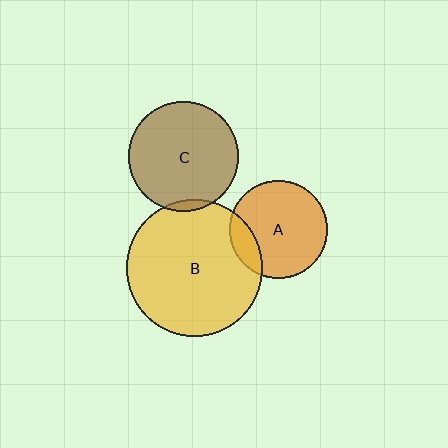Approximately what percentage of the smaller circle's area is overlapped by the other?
Approximately 15%.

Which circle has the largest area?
Circle B (yellow).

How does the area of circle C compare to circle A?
Approximately 1.3 times.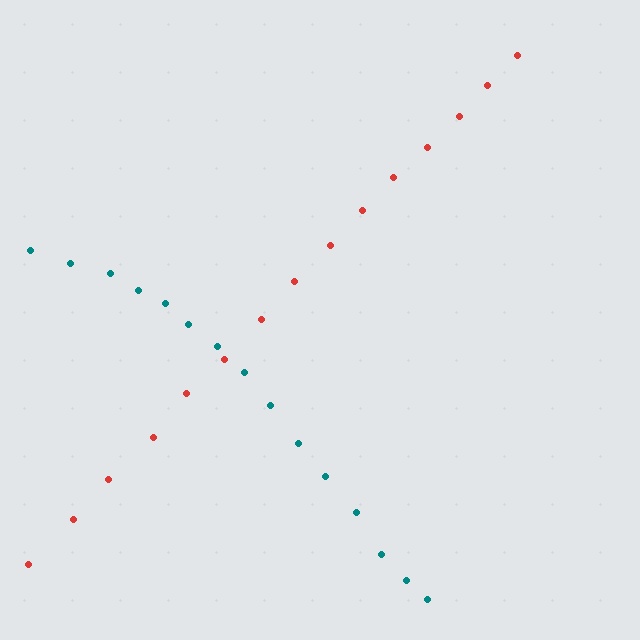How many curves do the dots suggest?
There are 2 distinct paths.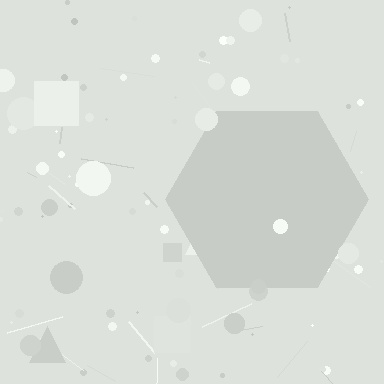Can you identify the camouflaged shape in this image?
The camouflaged shape is a hexagon.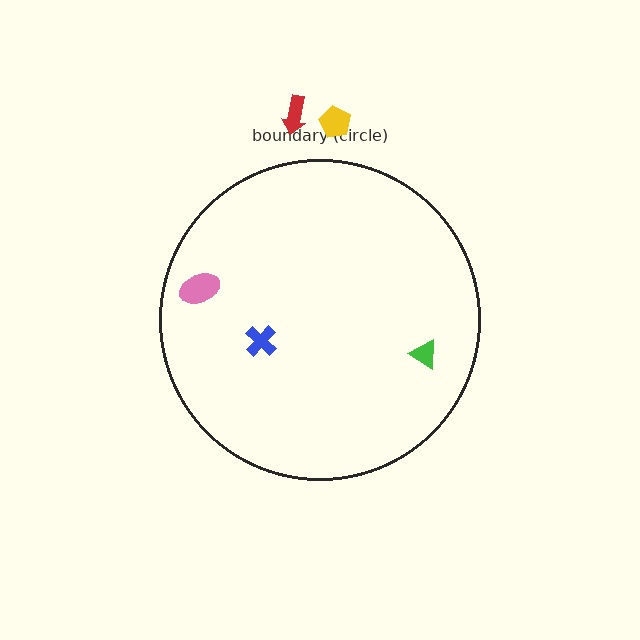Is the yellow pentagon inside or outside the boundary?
Outside.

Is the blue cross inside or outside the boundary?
Inside.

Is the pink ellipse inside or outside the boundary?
Inside.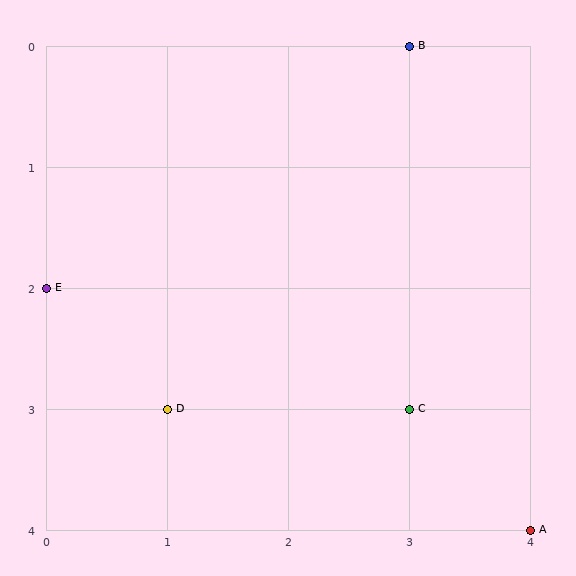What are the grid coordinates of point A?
Point A is at grid coordinates (4, 4).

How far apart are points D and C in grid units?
Points D and C are 2 columns apart.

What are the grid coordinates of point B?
Point B is at grid coordinates (3, 0).